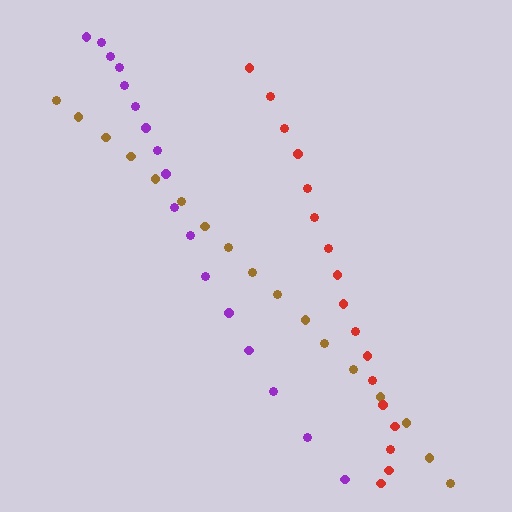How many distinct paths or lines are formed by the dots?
There are 3 distinct paths.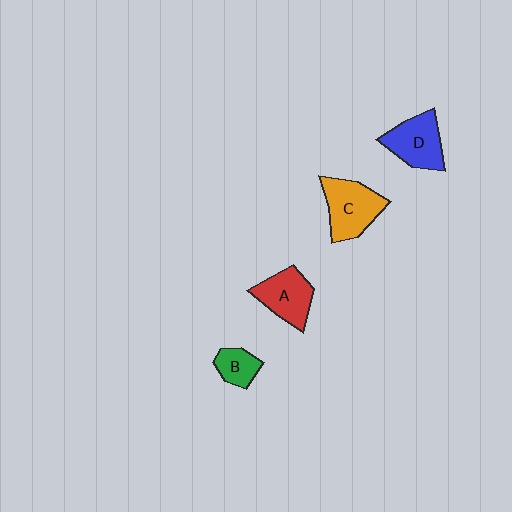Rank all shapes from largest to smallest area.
From largest to smallest: C (orange), D (blue), A (red), B (green).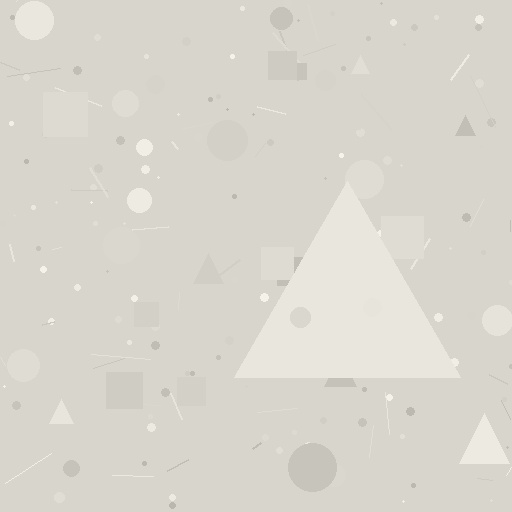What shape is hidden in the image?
A triangle is hidden in the image.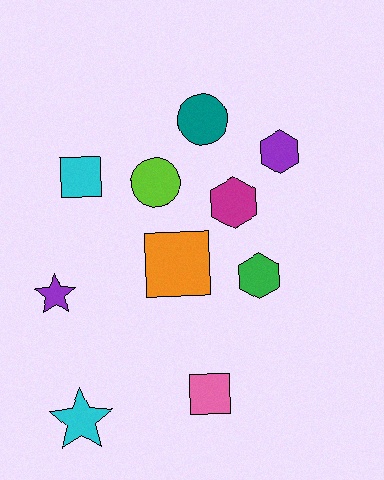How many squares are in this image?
There are 3 squares.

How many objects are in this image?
There are 10 objects.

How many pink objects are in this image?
There is 1 pink object.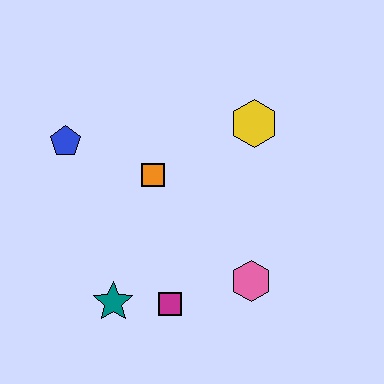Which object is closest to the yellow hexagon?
The orange square is closest to the yellow hexagon.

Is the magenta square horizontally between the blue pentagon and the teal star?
No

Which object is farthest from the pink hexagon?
The blue pentagon is farthest from the pink hexagon.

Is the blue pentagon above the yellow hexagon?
No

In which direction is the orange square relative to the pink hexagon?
The orange square is above the pink hexagon.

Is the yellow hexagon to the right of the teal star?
Yes